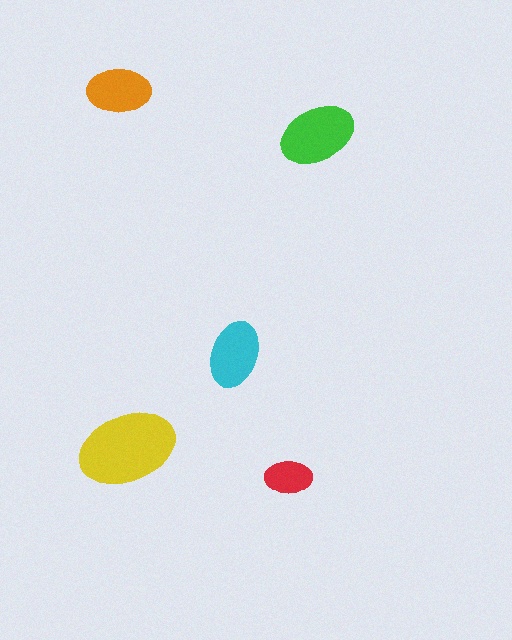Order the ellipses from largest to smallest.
the yellow one, the green one, the cyan one, the orange one, the red one.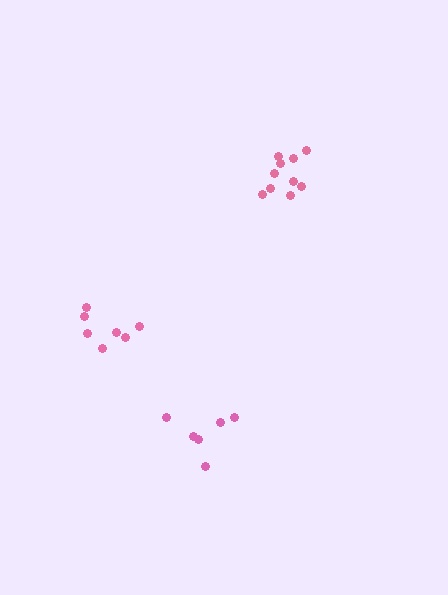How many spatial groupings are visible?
There are 3 spatial groupings.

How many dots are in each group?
Group 1: 6 dots, Group 2: 7 dots, Group 3: 10 dots (23 total).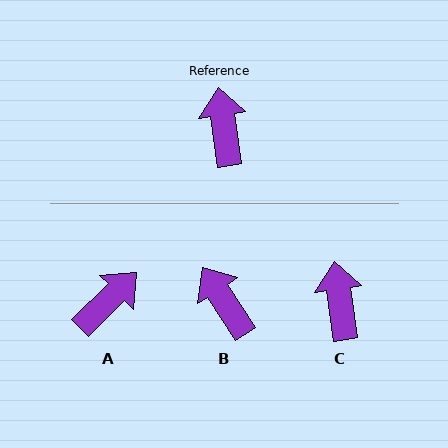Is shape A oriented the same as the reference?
No, it is off by about 53 degrees.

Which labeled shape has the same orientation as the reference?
C.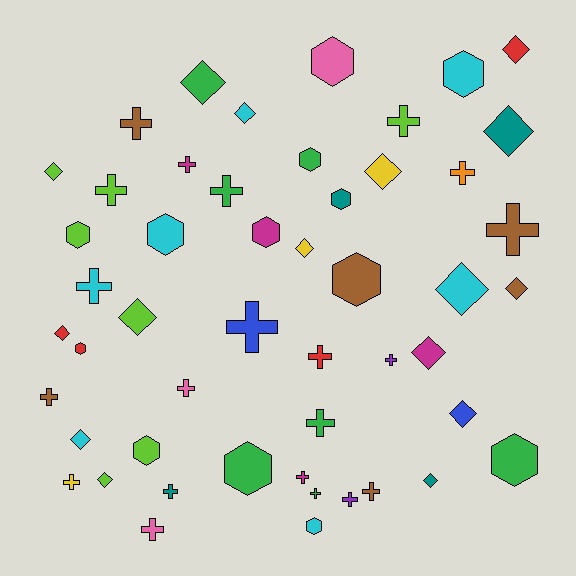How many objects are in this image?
There are 50 objects.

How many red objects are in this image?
There are 4 red objects.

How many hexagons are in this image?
There are 13 hexagons.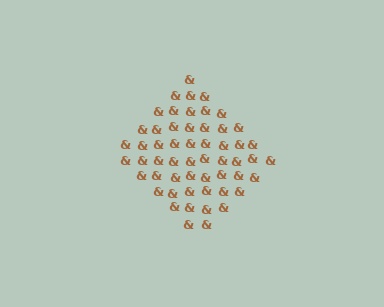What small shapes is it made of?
It is made of small ampersands.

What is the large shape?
The large shape is a diamond.